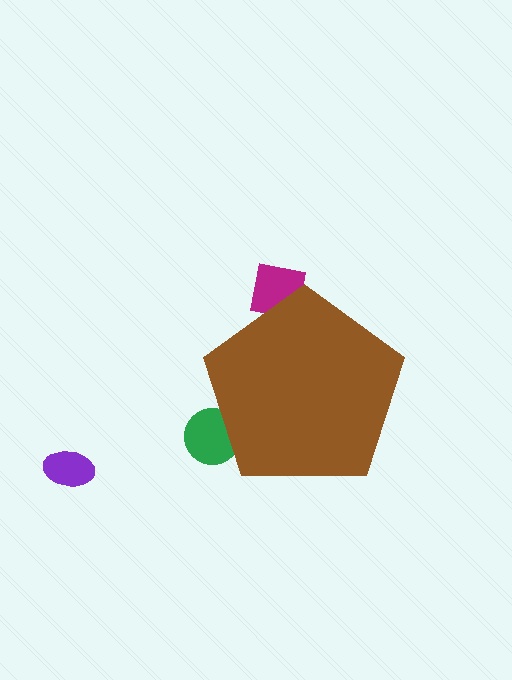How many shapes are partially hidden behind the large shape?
2 shapes are partially hidden.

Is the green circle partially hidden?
Yes, the green circle is partially hidden behind the brown pentagon.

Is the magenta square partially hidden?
Yes, the magenta square is partially hidden behind the brown pentagon.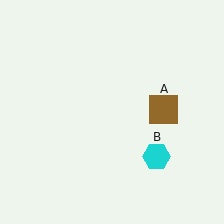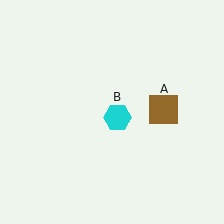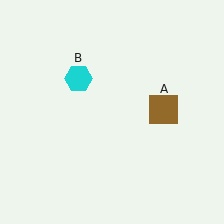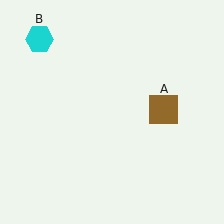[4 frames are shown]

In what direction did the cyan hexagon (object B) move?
The cyan hexagon (object B) moved up and to the left.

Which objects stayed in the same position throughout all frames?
Brown square (object A) remained stationary.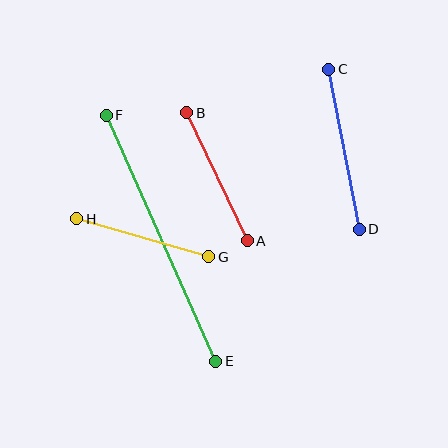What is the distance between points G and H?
The distance is approximately 138 pixels.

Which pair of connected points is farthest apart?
Points E and F are farthest apart.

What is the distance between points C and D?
The distance is approximately 163 pixels.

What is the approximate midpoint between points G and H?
The midpoint is at approximately (143, 238) pixels.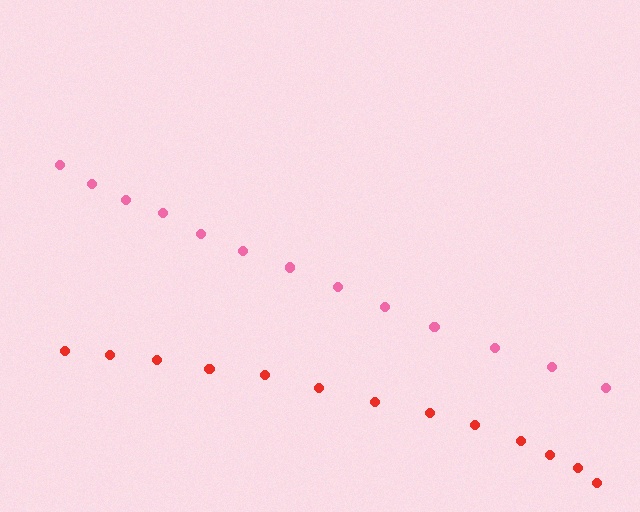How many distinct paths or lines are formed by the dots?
There are 2 distinct paths.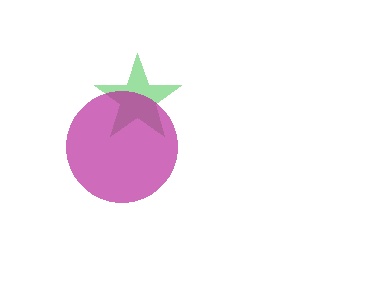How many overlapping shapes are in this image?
There are 2 overlapping shapes in the image.